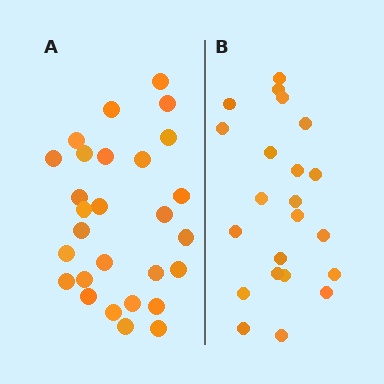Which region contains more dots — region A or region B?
Region A (the left region) has more dots.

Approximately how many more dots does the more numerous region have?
Region A has about 6 more dots than region B.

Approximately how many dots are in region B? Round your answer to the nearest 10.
About 20 dots. (The exact count is 22, which rounds to 20.)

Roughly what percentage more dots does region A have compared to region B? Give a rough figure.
About 25% more.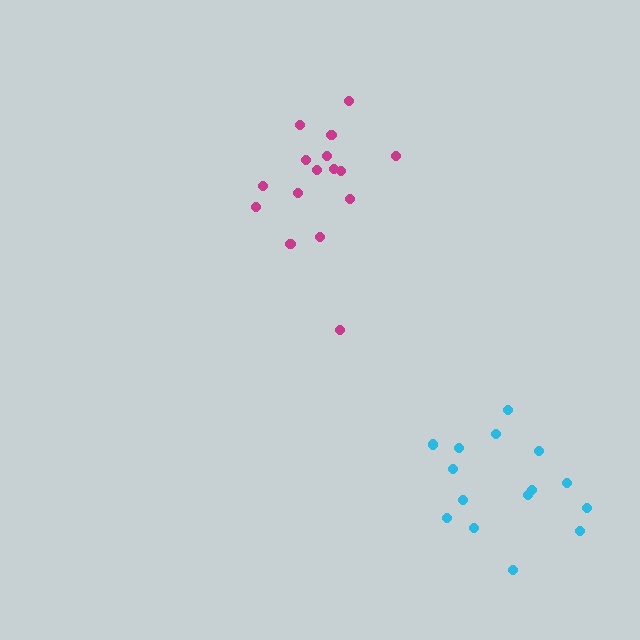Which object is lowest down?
The cyan cluster is bottommost.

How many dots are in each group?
Group 1: 16 dots, Group 2: 15 dots (31 total).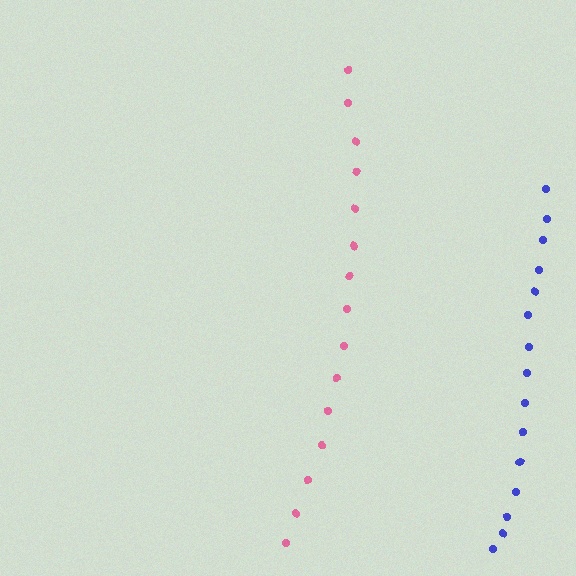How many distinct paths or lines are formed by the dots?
There are 2 distinct paths.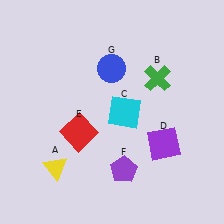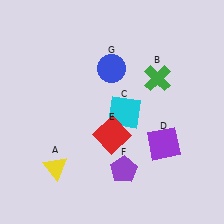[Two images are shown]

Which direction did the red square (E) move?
The red square (E) moved right.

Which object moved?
The red square (E) moved right.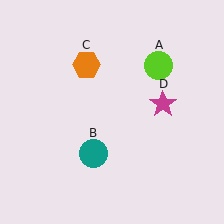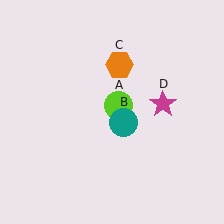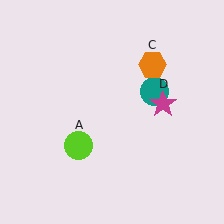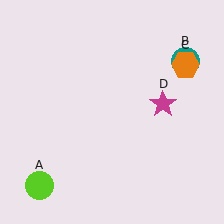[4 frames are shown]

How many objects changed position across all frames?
3 objects changed position: lime circle (object A), teal circle (object B), orange hexagon (object C).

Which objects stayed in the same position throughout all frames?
Magenta star (object D) remained stationary.